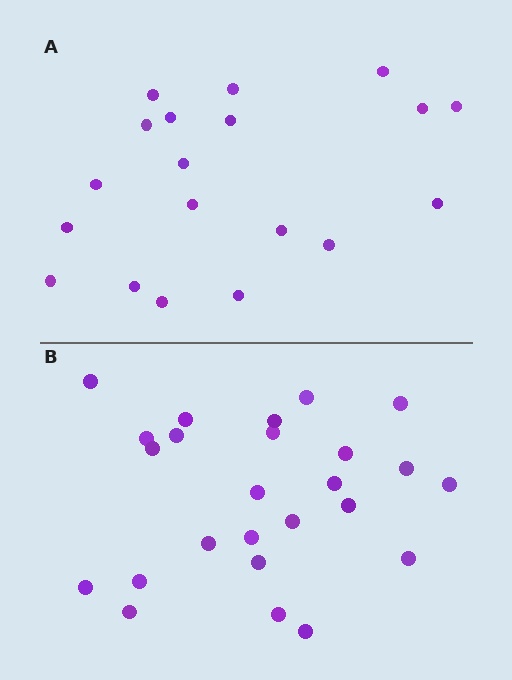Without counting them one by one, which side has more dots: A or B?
Region B (the bottom region) has more dots.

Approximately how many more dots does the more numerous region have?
Region B has about 6 more dots than region A.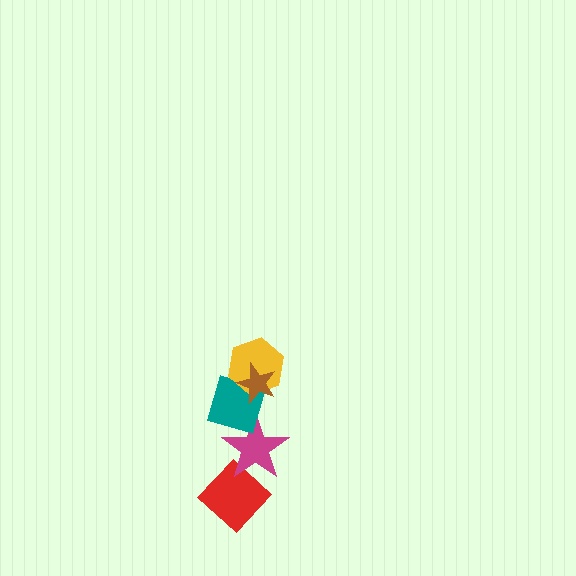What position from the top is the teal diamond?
The teal diamond is 3rd from the top.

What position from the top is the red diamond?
The red diamond is 5th from the top.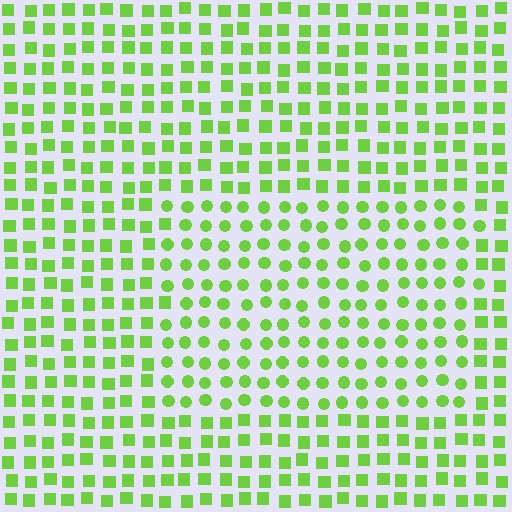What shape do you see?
I see a rectangle.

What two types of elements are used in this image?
The image uses circles inside the rectangle region and squares outside it.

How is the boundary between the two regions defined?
The boundary is defined by a change in element shape: circles inside vs. squares outside. All elements share the same color and spacing.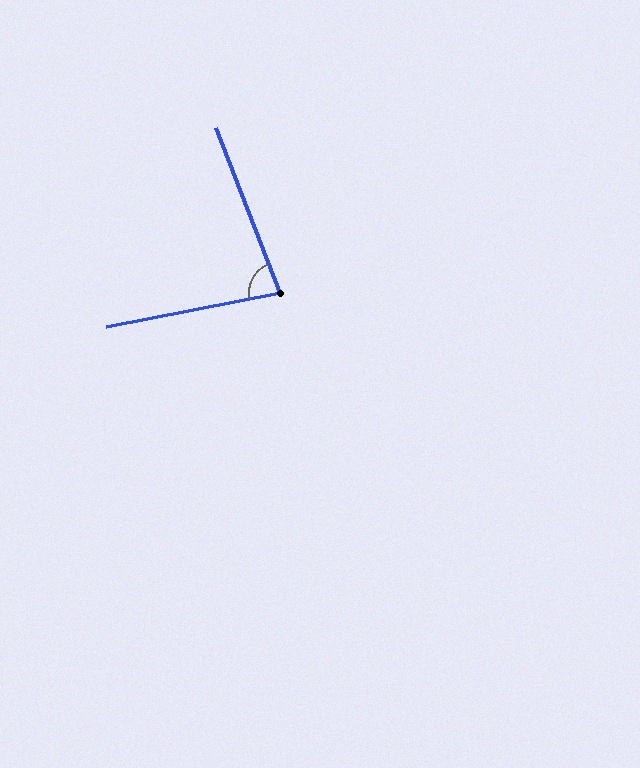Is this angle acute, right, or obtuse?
It is acute.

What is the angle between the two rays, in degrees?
Approximately 80 degrees.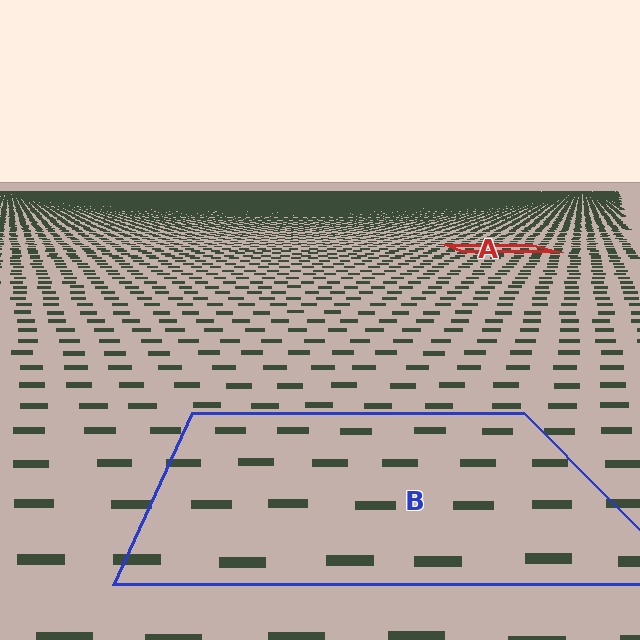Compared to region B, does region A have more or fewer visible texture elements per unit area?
Region A has more texture elements per unit area — they are packed more densely because it is farther away.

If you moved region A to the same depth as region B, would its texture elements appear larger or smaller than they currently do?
They would appear larger. At a closer depth, the same texture elements are projected at a bigger on-screen size.